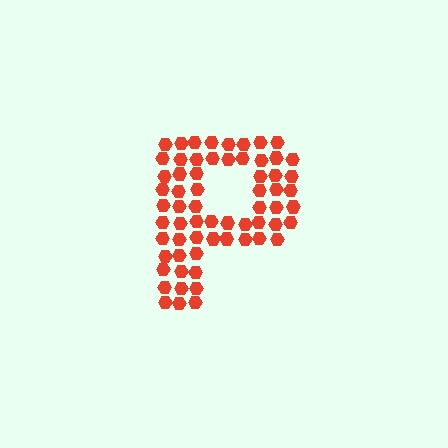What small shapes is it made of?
It is made of small hexagons.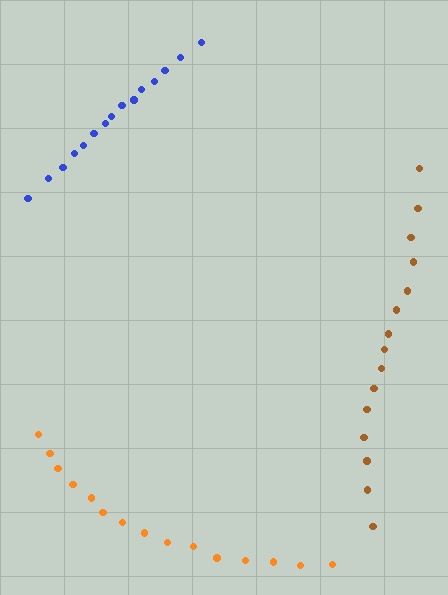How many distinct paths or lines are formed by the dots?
There are 3 distinct paths.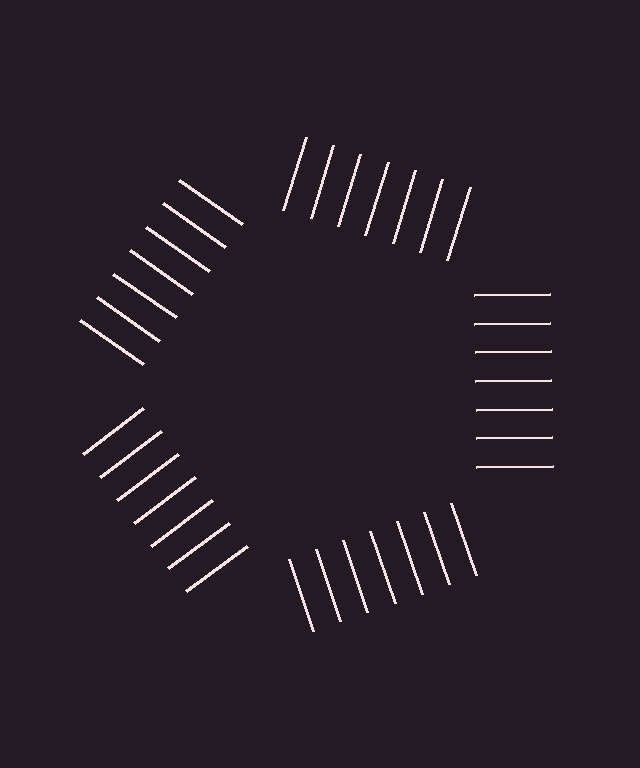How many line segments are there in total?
35 — 7 along each of the 5 edges.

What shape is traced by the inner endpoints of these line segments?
An illusory pentagon — the line segments terminate on its edges but no continuous stroke is drawn.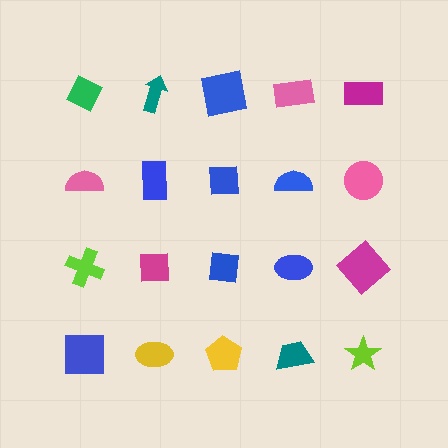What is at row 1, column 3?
A blue square.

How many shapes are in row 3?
5 shapes.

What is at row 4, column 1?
A blue square.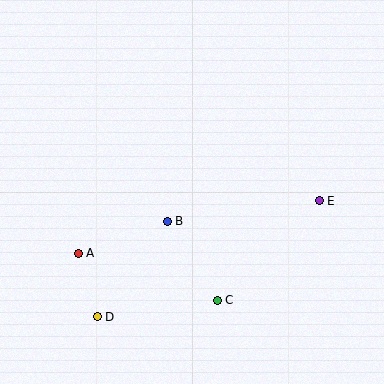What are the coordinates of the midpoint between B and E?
The midpoint between B and E is at (243, 211).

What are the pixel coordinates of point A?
Point A is at (78, 253).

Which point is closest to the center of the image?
Point B at (167, 221) is closest to the center.